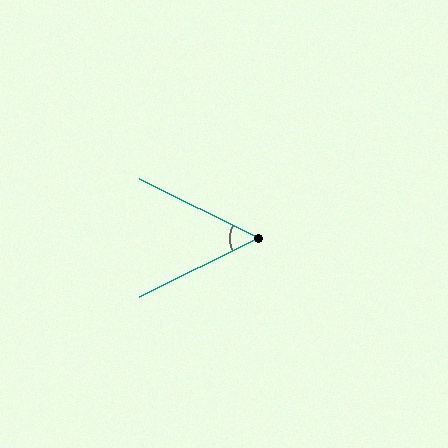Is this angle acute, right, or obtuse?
It is acute.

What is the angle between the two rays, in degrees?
Approximately 53 degrees.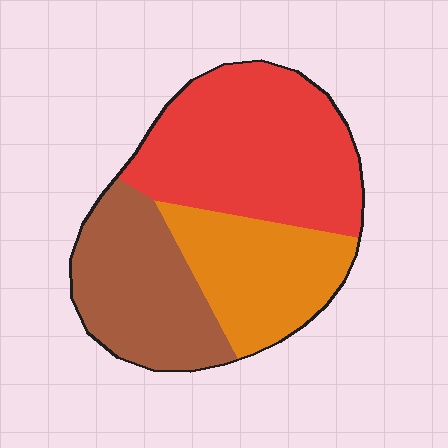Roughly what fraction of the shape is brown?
Brown takes up about one third (1/3) of the shape.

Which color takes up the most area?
Red, at roughly 45%.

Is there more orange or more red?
Red.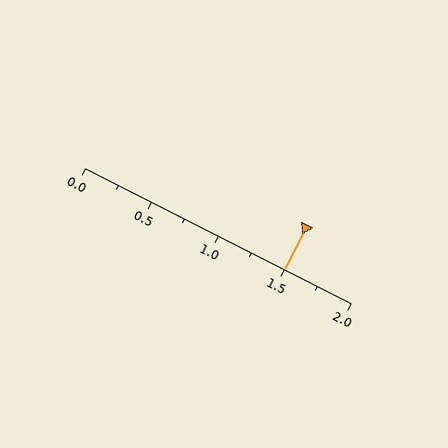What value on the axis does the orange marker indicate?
The marker indicates approximately 1.5.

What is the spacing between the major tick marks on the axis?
The major ticks are spaced 0.5 apart.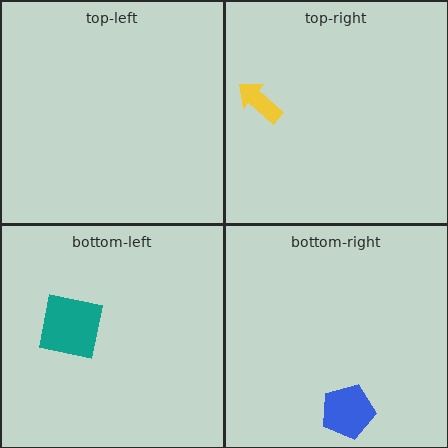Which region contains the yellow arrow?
The top-right region.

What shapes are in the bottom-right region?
The blue pentagon.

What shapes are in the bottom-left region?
The teal square.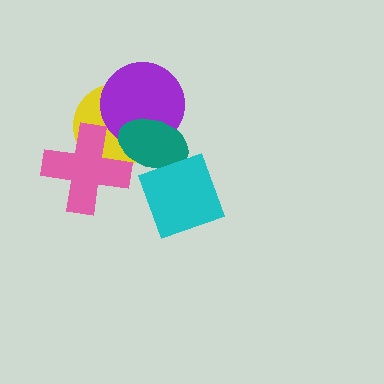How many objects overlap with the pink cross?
2 objects overlap with the pink cross.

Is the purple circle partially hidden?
Yes, it is partially covered by another shape.